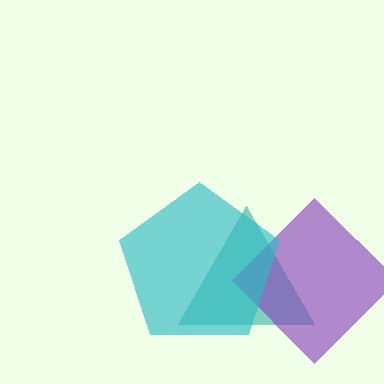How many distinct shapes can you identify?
There are 3 distinct shapes: a teal triangle, a purple diamond, a cyan pentagon.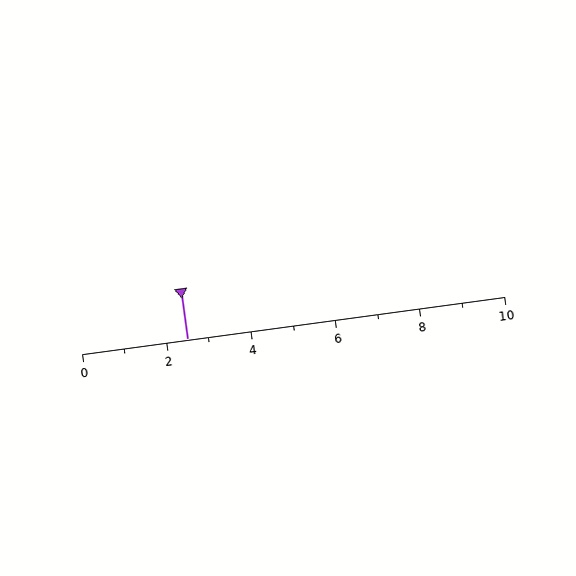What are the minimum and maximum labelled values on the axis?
The axis runs from 0 to 10.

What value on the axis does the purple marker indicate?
The marker indicates approximately 2.5.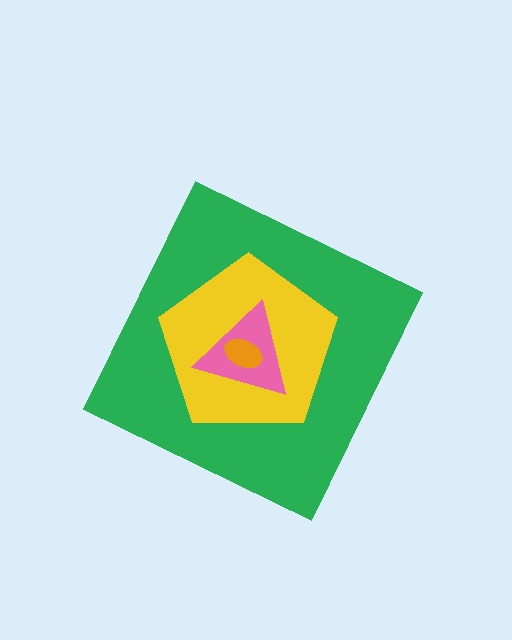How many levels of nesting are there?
4.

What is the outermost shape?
The green diamond.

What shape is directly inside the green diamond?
The yellow pentagon.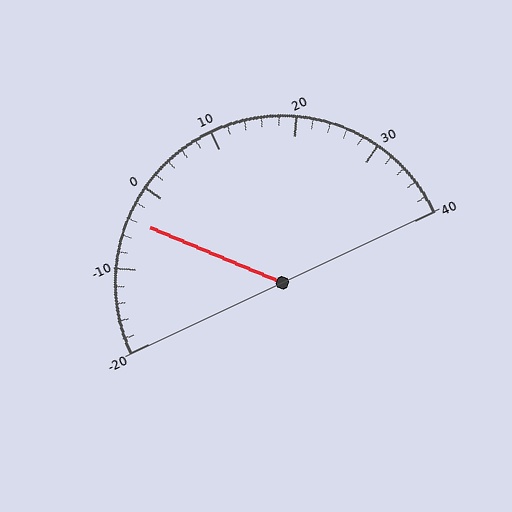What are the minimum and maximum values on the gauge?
The gauge ranges from -20 to 40.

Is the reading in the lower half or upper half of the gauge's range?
The reading is in the lower half of the range (-20 to 40).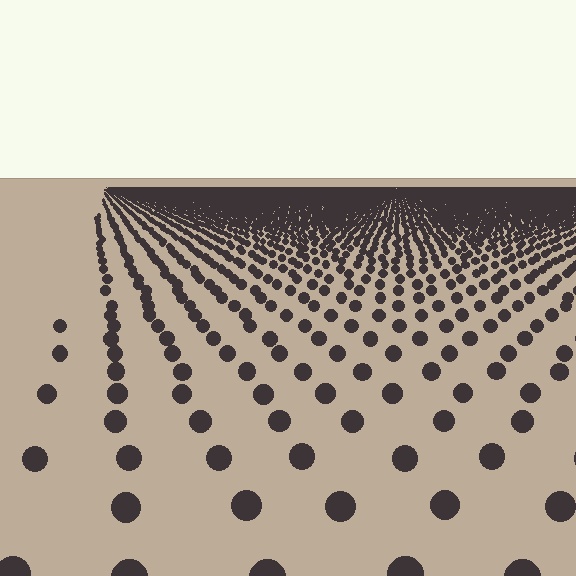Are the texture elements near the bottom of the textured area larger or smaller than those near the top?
Larger. Near the bottom, elements are closer to the viewer and appear at a bigger on-screen size.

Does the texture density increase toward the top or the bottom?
Density increases toward the top.